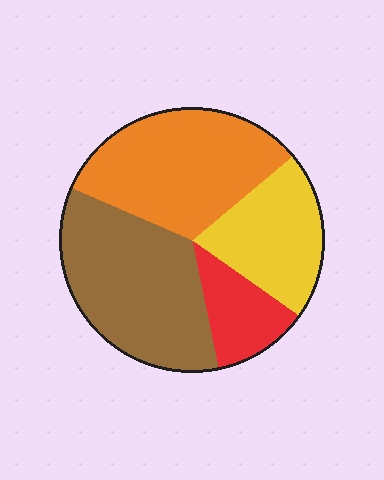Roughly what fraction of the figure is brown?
Brown takes up about one third (1/3) of the figure.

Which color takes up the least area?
Red, at roughly 10%.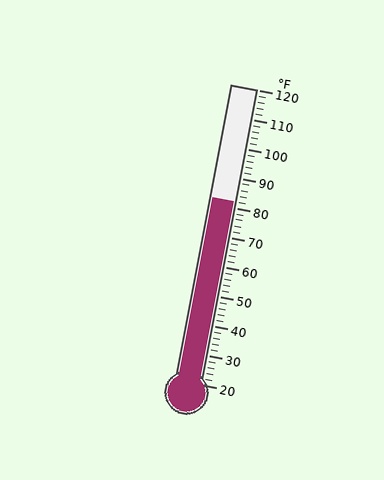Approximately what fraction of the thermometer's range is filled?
The thermometer is filled to approximately 60% of its range.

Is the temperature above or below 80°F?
The temperature is above 80°F.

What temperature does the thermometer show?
The thermometer shows approximately 82°F.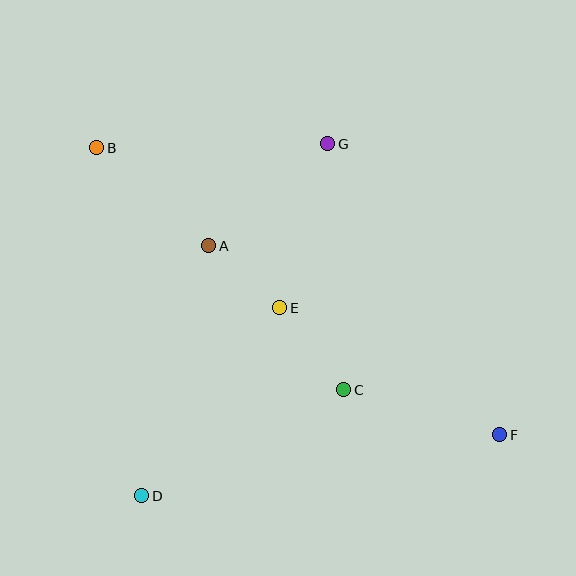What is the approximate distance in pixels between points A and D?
The distance between A and D is approximately 259 pixels.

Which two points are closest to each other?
Points A and E are closest to each other.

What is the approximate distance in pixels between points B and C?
The distance between B and C is approximately 346 pixels.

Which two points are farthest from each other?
Points B and F are farthest from each other.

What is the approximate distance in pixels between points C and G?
The distance between C and G is approximately 247 pixels.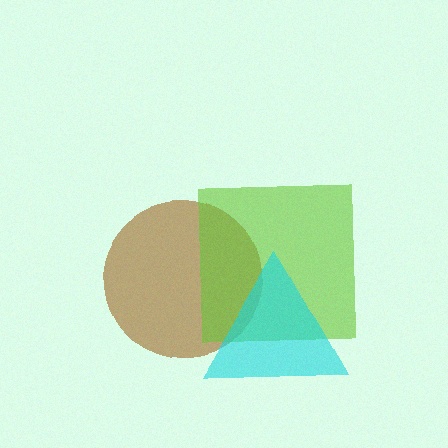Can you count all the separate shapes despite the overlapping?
Yes, there are 3 separate shapes.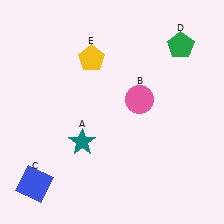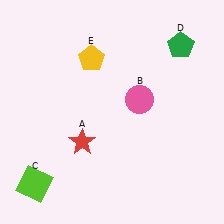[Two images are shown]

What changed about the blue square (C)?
In Image 1, C is blue. In Image 2, it changed to lime.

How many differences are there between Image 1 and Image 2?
There are 2 differences between the two images.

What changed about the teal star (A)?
In Image 1, A is teal. In Image 2, it changed to red.